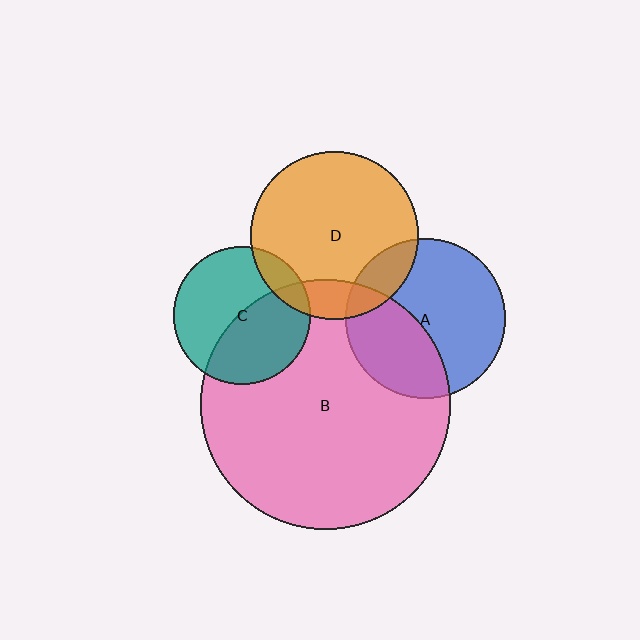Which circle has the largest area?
Circle B (pink).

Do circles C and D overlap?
Yes.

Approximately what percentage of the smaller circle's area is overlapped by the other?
Approximately 15%.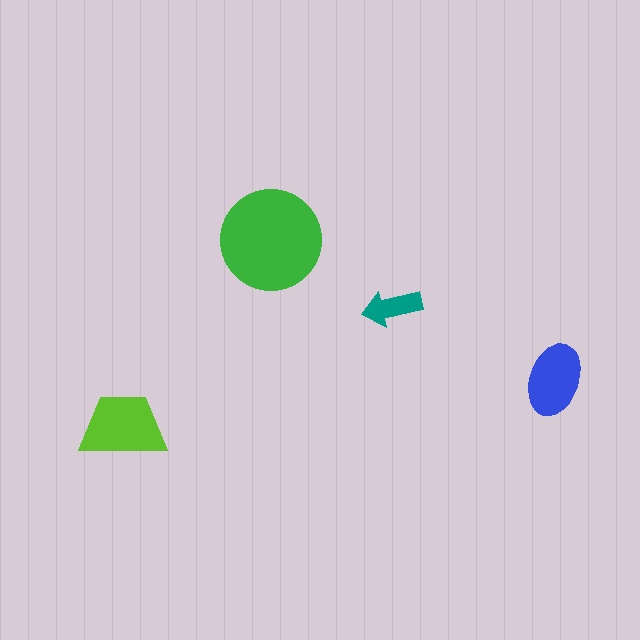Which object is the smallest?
The teal arrow.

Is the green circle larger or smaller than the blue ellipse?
Larger.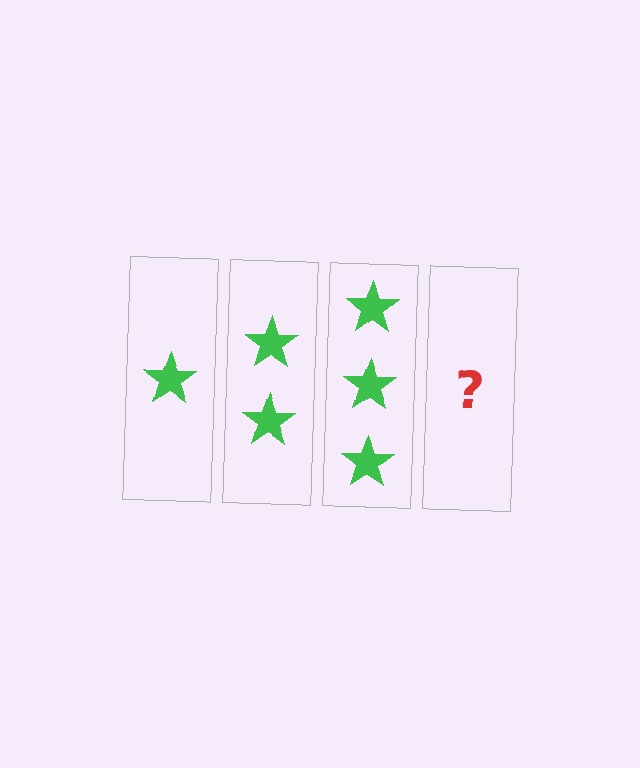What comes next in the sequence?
The next element should be 4 stars.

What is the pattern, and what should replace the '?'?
The pattern is that each step adds one more star. The '?' should be 4 stars.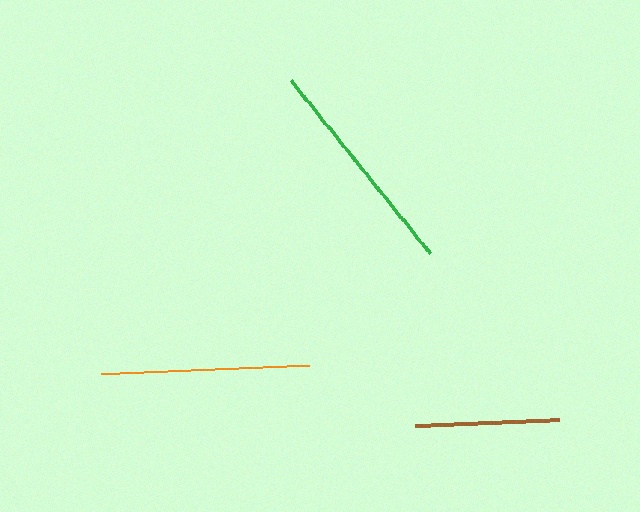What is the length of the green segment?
The green segment is approximately 222 pixels long.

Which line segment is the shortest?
The brown line is the shortest at approximately 144 pixels.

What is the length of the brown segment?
The brown segment is approximately 144 pixels long.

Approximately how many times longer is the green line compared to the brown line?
The green line is approximately 1.5 times the length of the brown line.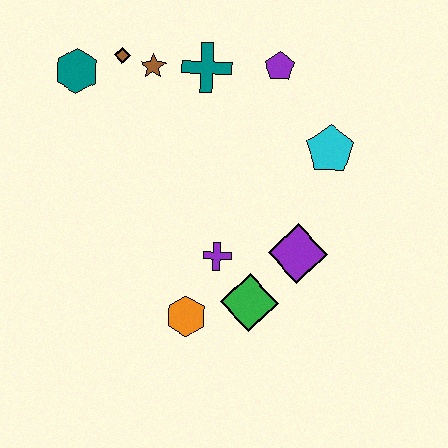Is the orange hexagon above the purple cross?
No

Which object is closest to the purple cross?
The green diamond is closest to the purple cross.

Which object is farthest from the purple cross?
The teal hexagon is farthest from the purple cross.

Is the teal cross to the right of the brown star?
Yes